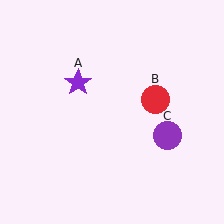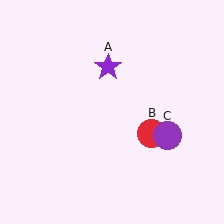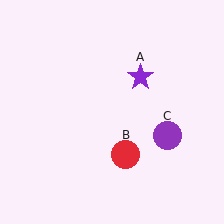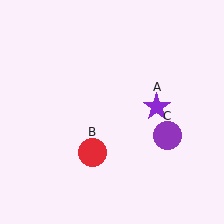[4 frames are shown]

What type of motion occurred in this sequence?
The purple star (object A), red circle (object B) rotated clockwise around the center of the scene.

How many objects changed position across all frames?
2 objects changed position: purple star (object A), red circle (object B).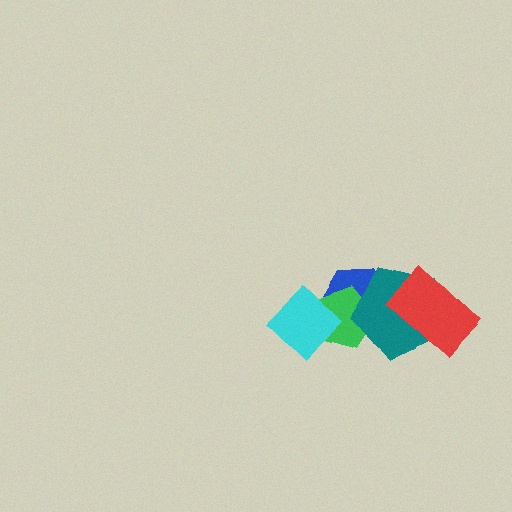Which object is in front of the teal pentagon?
The red rectangle is in front of the teal pentagon.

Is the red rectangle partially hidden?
No, no other shape covers it.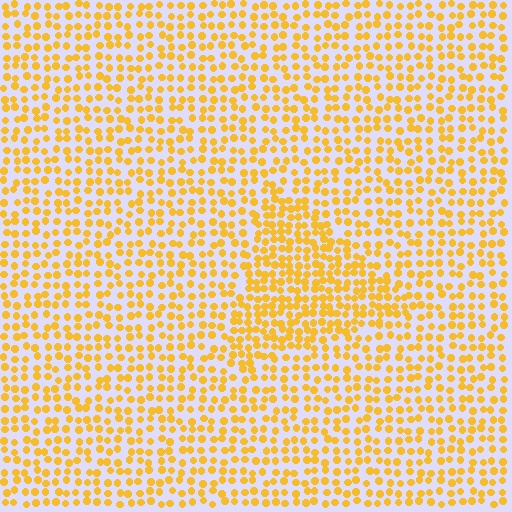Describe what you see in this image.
The image contains small yellow elements arranged at two different densities. A triangle-shaped region is visible where the elements are more densely packed than the surrounding area.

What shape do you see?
I see a triangle.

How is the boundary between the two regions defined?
The boundary is defined by a change in element density (approximately 1.6x ratio). All elements are the same color, size, and shape.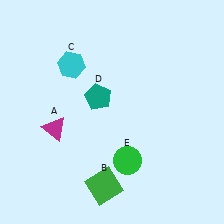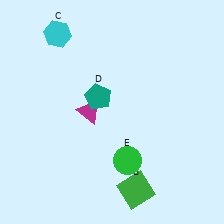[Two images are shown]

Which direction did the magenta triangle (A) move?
The magenta triangle (A) moved right.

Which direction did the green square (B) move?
The green square (B) moved right.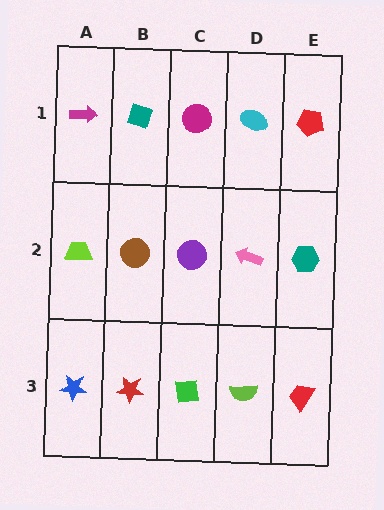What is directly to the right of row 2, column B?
A purple circle.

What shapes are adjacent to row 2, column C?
A magenta circle (row 1, column C), a green square (row 3, column C), a brown circle (row 2, column B), a pink arrow (row 2, column D).